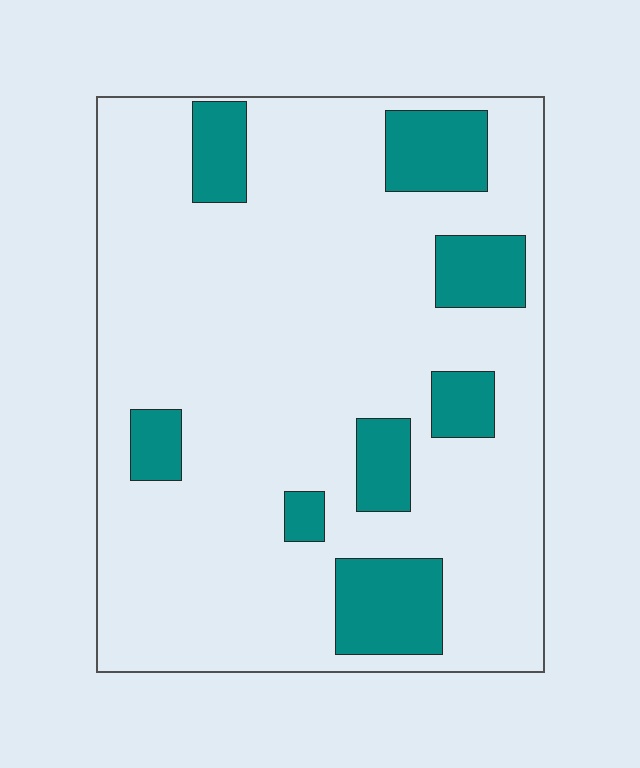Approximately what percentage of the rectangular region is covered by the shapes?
Approximately 20%.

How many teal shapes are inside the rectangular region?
8.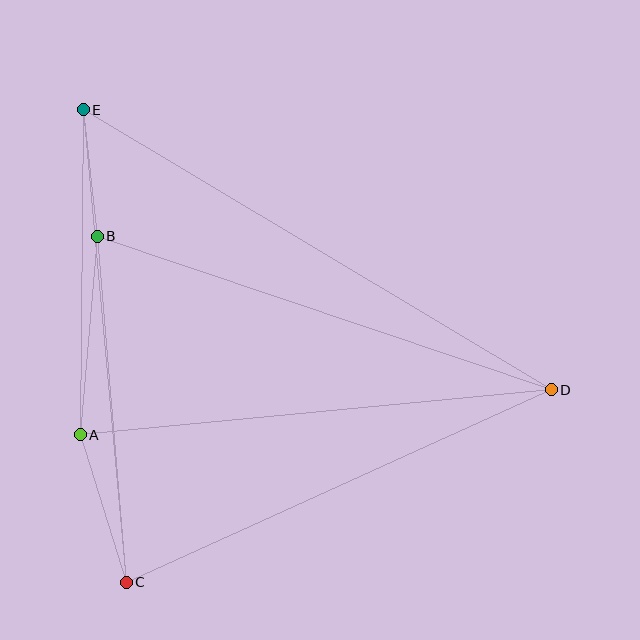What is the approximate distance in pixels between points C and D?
The distance between C and D is approximately 467 pixels.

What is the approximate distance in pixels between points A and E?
The distance between A and E is approximately 325 pixels.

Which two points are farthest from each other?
Points D and E are farthest from each other.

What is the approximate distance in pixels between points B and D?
The distance between B and D is approximately 479 pixels.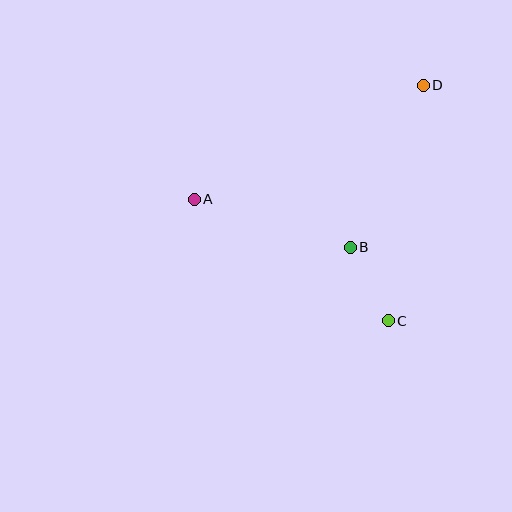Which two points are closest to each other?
Points B and C are closest to each other.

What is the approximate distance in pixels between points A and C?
The distance between A and C is approximately 229 pixels.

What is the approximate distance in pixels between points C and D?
The distance between C and D is approximately 238 pixels.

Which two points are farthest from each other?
Points A and D are farthest from each other.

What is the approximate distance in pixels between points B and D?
The distance between B and D is approximately 178 pixels.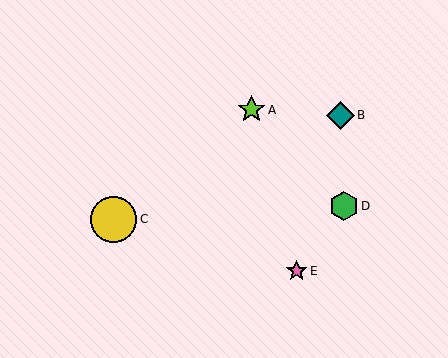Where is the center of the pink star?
The center of the pink star is at (297, 271).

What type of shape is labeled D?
Shape D is a green hexagon.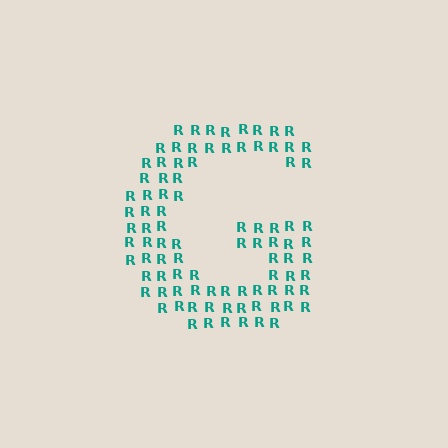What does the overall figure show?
The overall figure shows the letter G.